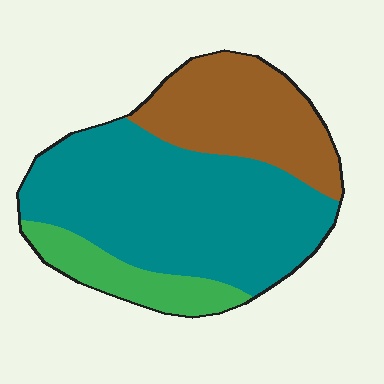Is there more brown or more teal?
Teal.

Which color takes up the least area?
Green, at roughly 15%.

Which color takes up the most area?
Teal, at roughly 60%.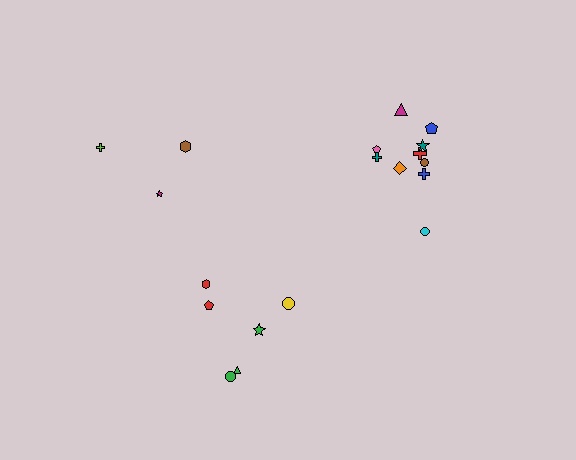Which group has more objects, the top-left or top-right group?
The top-right group.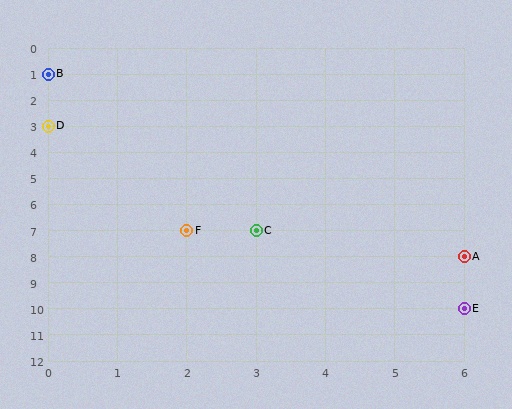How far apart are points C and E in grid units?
Points C and E are 3 columns and 3 rows apart (about 4.2 grid units diagonally).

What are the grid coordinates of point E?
Point E is at grid coordinates (6, 10).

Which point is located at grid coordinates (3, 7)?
Point C is at (3, 7).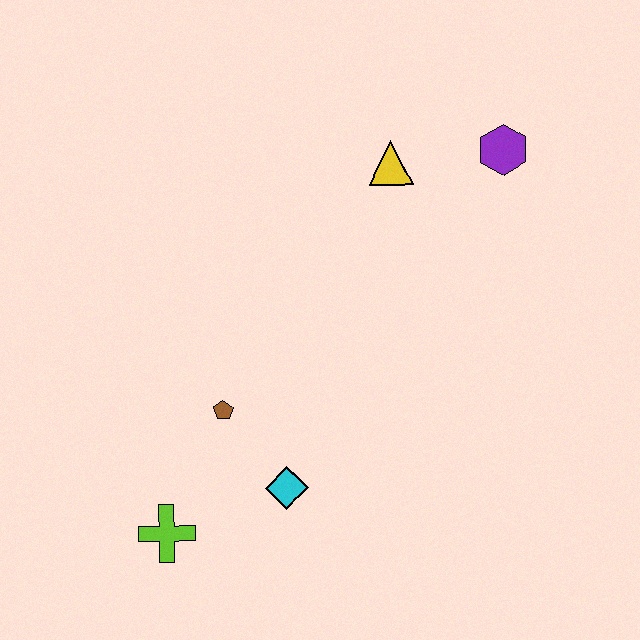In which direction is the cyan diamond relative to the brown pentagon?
The cyan diamond is below the brown pentagon.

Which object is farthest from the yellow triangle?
The lime cross is farthest from the yellow triangle.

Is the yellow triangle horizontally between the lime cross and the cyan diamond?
No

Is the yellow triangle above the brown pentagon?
Yes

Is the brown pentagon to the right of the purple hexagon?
No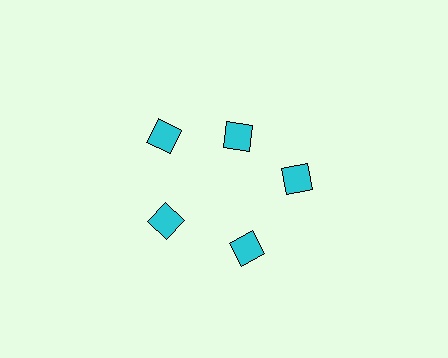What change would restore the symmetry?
The symmetry would be restored by moving it outward, back onto the ring so that all 5 squares sit at equal angles and equal distance from the center.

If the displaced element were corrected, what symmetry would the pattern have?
It would have 5-fold rotational symmetry — the pattern would map onto itself every 72 degrees.